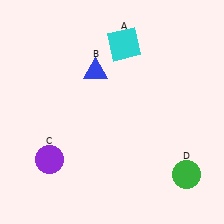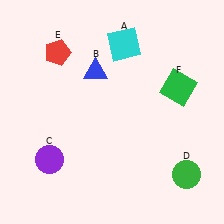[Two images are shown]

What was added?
A red pentagon (E), a green square (F) were added in Image 2.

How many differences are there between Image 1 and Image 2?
There are 2 differences between the two images.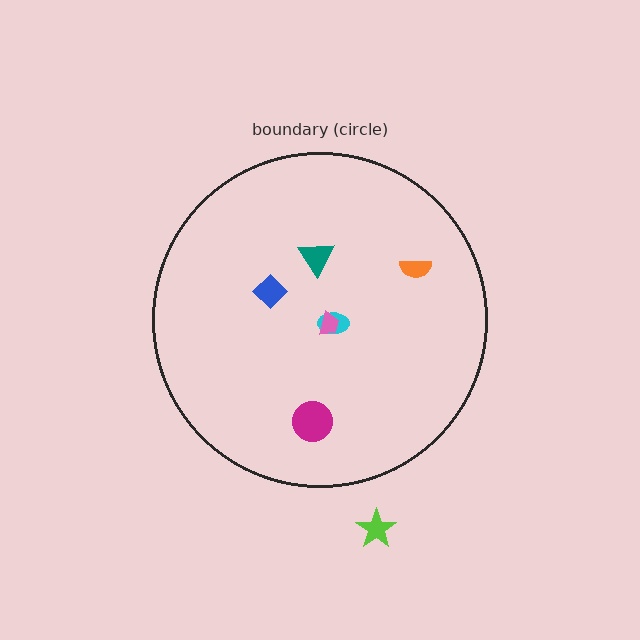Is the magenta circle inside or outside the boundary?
Inside.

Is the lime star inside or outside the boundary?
Outside.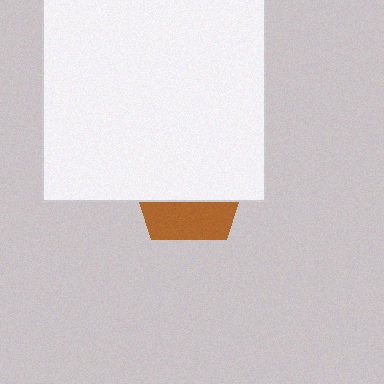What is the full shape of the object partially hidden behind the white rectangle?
The partially hidden object is a brown pentagon.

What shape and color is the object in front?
The object in front is a white rectangle.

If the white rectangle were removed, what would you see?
You would see the complete brown pentagon.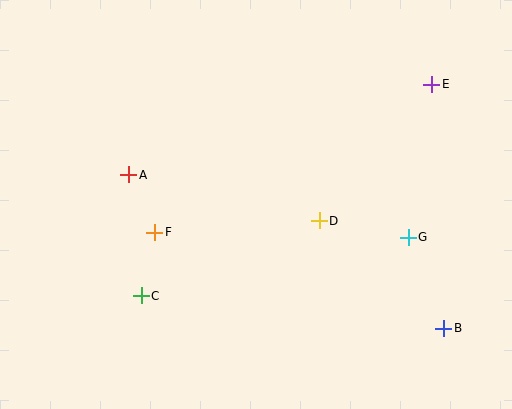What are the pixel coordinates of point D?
Point D is at (319, 221).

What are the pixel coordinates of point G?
Point G is at (408, 237).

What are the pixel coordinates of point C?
Point C is at (141, 296).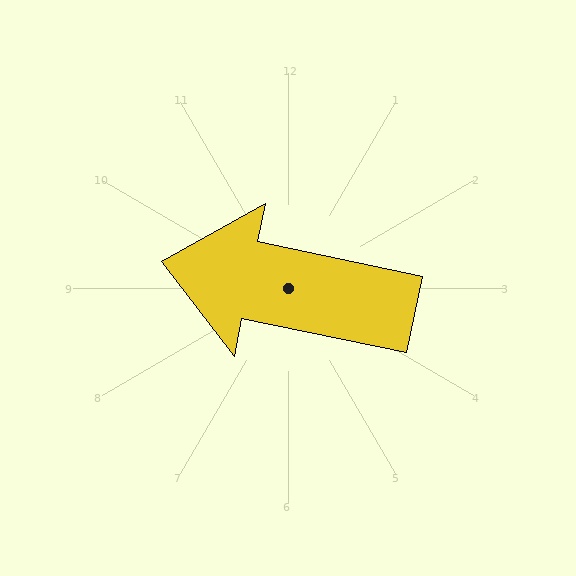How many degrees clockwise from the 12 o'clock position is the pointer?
Approximately 282 degrees.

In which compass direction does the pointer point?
West.